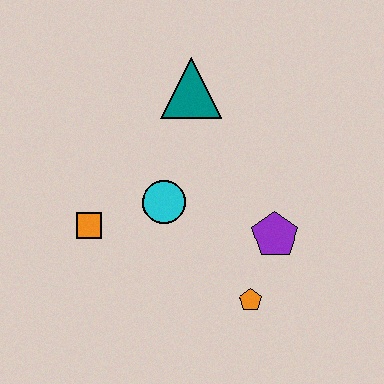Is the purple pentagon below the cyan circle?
Yes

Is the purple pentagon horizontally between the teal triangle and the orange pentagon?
No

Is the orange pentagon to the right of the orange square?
Yes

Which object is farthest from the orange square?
The purple pentagon is farthest from the orange square.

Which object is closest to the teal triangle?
The cyan circle is closest to the teal triangle.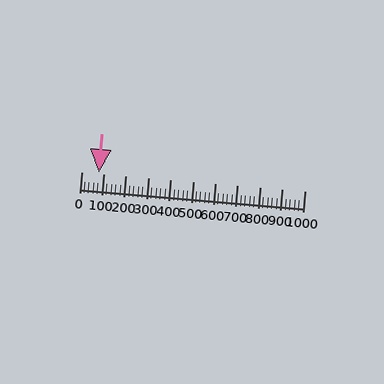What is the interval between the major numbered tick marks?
The major tick marks are spaced 100 units apart.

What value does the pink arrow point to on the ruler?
The pink arrow points to approximately 78.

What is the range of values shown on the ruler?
The ruler shows values from 0 to 1000.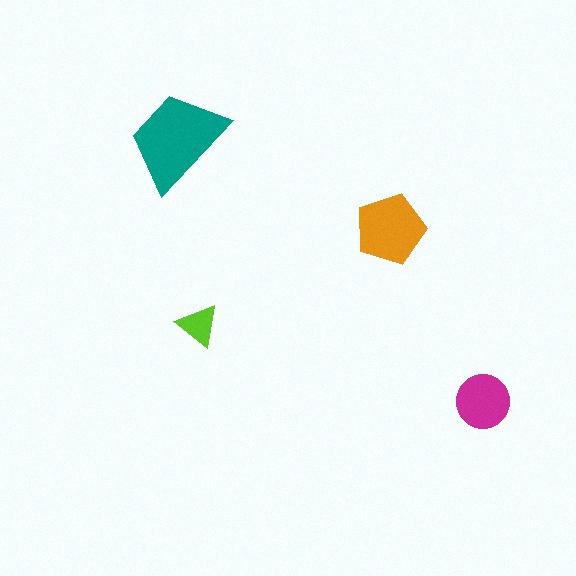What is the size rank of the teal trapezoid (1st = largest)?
1st.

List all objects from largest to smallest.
The teal trapezoid, the orange pentagon, the magenta circle, the lime triangle.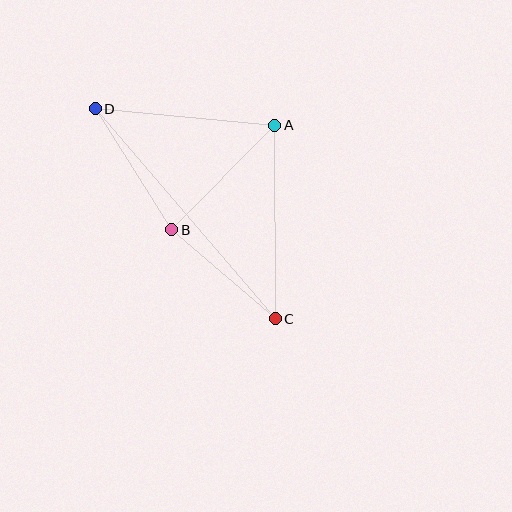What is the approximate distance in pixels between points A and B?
The distance between A and B is approximately 147 pixels.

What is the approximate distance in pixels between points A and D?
The distance between A and D is approximately 180 pixels.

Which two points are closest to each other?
Points B and C are closest to each other.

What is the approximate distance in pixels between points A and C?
The distance between A and C is approximately 194 pixels.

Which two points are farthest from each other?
Points C and D are farthest from each other.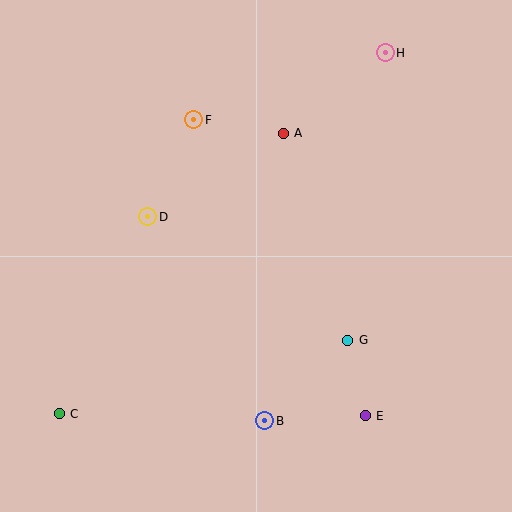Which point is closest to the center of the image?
Point D at (148, 217) is closest to the center.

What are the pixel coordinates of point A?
Point A is at (283, 133).